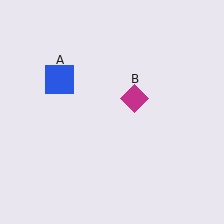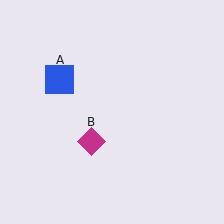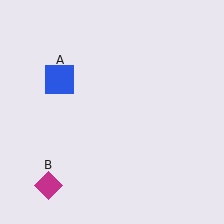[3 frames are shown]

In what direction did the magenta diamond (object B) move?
The magenta diamond (object B) moved down and to the left.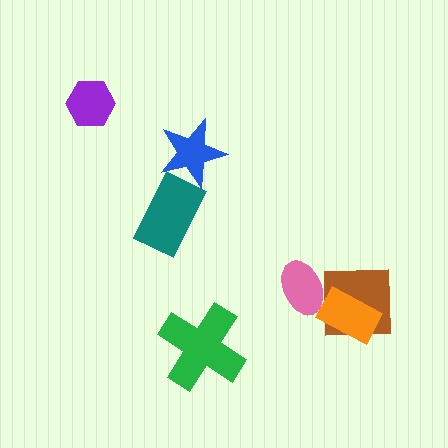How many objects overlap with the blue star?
1 object overlaps with the blue star.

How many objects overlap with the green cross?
0 objects overlap with the green cross.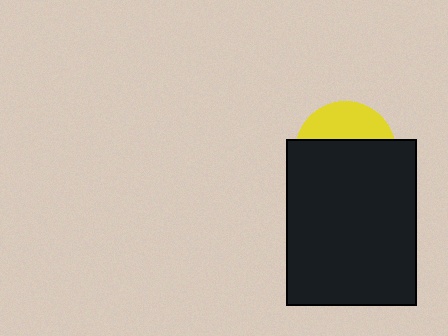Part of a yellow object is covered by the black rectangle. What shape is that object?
It is a circle.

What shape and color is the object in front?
The object in front is a black rectangle.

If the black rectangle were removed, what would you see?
You would see the complete yellow circle.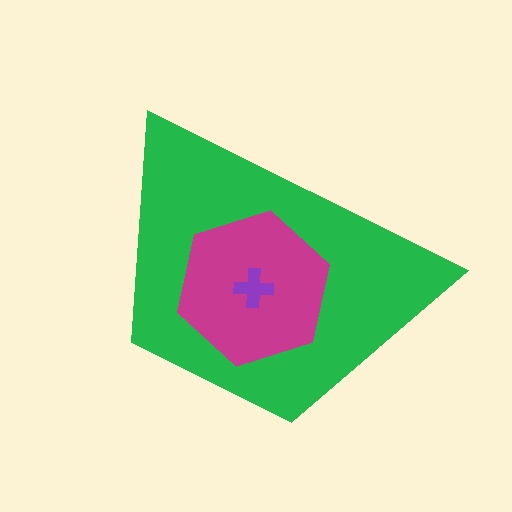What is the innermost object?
The purple cross.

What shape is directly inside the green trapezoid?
The magenta hexagon.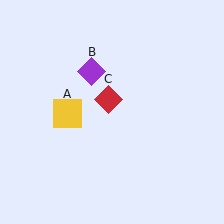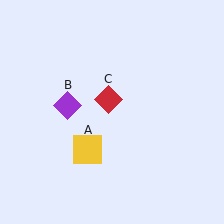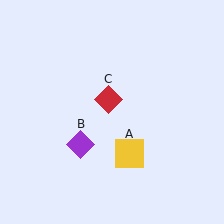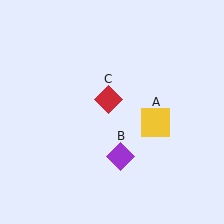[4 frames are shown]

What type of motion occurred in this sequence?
The yellow square (object A), purple diamond (object B) rotated counterclockwise around the center of the scene.